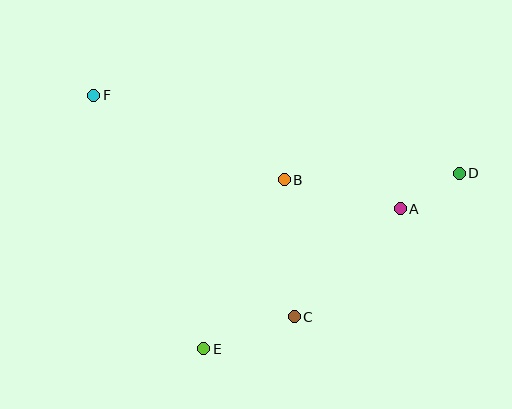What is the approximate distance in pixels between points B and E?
The distance between B and E is approximately 187 pixels.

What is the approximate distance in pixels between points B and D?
The distance between B and D is approximately 175 pixels.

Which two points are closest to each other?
Points A and D are closest to each other.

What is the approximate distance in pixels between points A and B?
The distance between A and B is approximately 120 pixels.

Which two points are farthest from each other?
Points D and F are farthest from each other.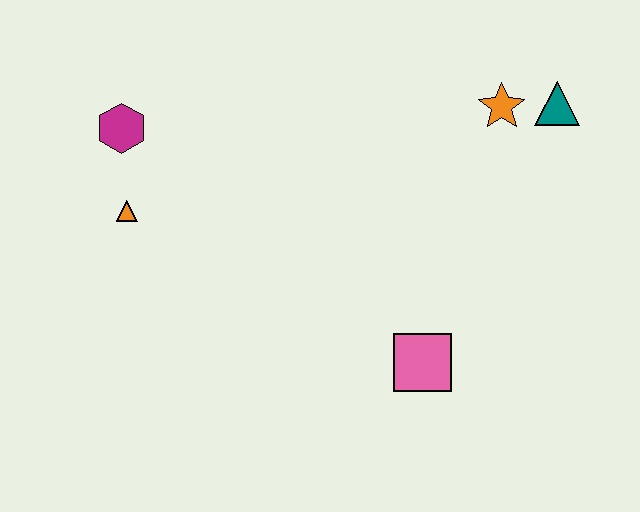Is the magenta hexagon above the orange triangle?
Yes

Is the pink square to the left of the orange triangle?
No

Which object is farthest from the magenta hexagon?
The teal triangle is farthest from the magenta hexagon.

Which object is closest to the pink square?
The orange star is closest to the pink square.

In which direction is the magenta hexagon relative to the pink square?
The magenta hexagon is to the left of the pink square.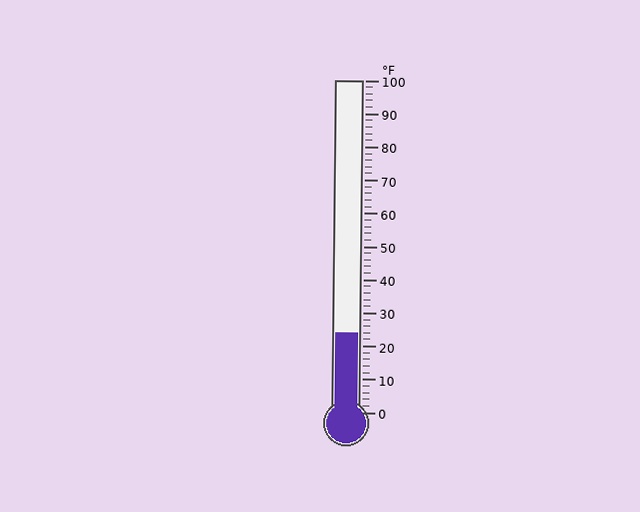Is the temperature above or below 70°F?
The temperature is below 70°F.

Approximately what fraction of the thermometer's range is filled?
The thermometer is filled to approximately 25% of its range.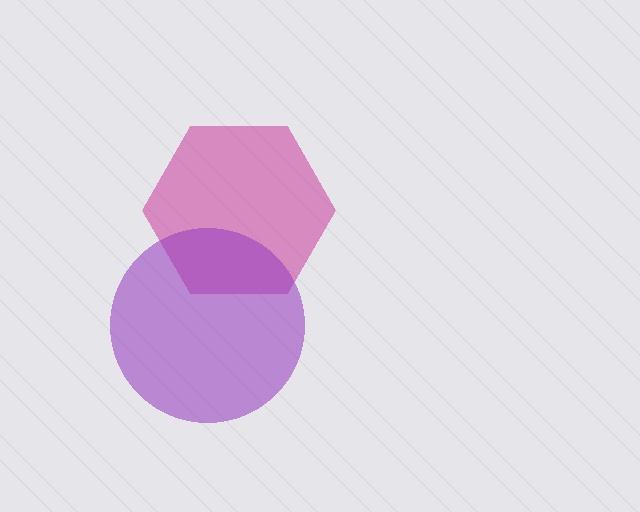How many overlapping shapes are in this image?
There are 2 overlapping shapes in the image.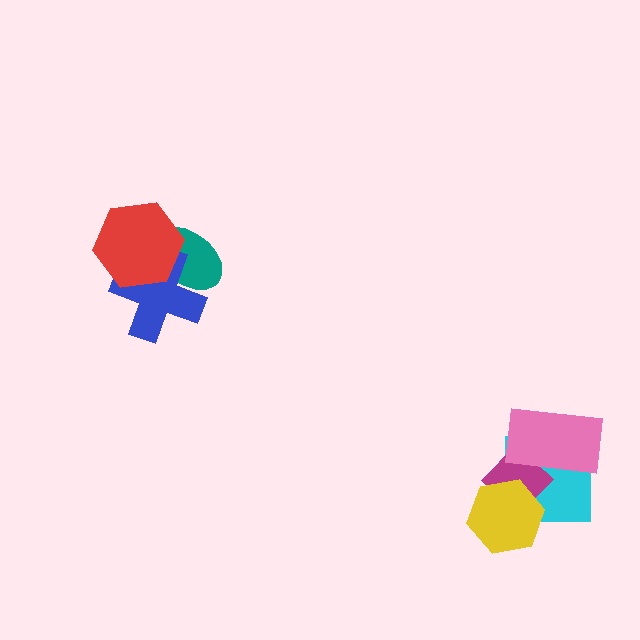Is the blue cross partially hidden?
Yes, it is partially covered by another shape.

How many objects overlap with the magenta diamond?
3 objects overlap with the magenta diamond.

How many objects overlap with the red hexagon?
2 objects overlap with the red hexagon.